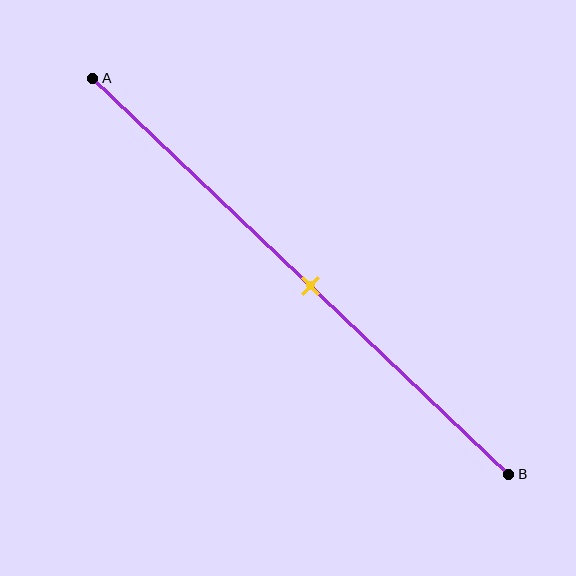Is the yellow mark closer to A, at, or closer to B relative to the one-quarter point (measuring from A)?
The yellow mark is closer to point B than the one-quarter point of segment AB.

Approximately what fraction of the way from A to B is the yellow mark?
The yellow mark is approximately 50% of the way from A to B.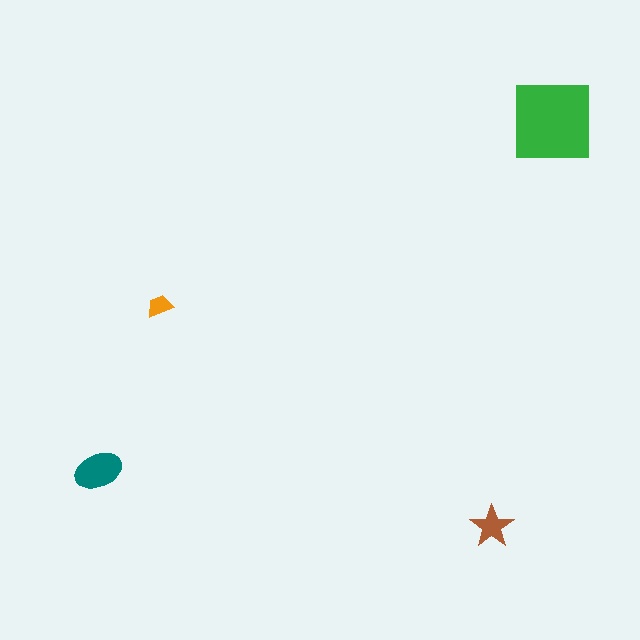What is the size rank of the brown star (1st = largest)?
3rd.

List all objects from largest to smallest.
The green square, the teal ellipse, the brown star, the orange trapezoid.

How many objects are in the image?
There are 4 objects in the image.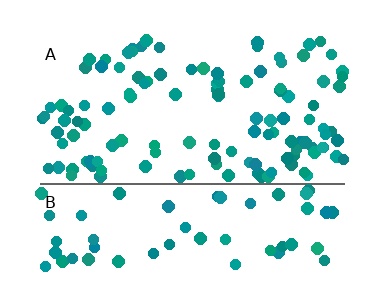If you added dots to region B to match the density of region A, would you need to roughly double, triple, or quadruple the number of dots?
Approximately double.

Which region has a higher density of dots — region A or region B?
A (the top).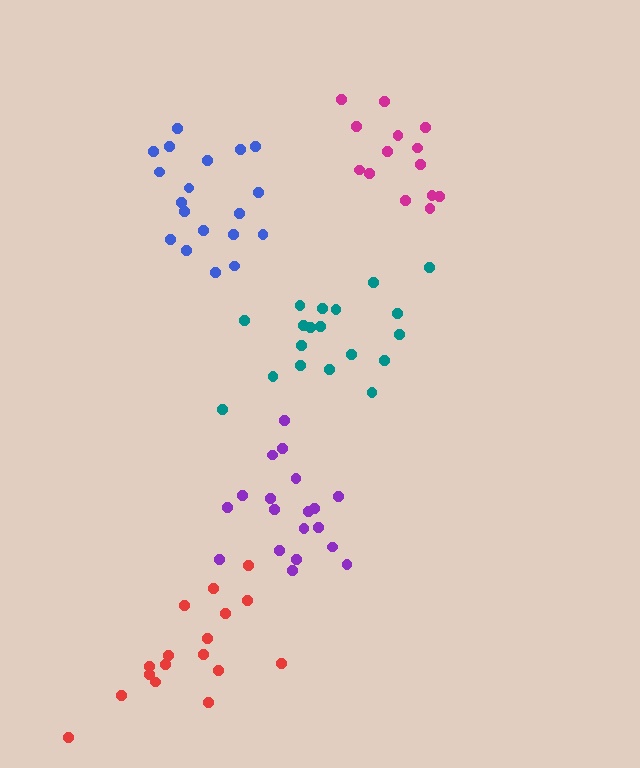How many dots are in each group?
Group 1: 17 dots, Group 2: 19 dots, Group 3: 19 dots, Group 4: 14 dots, Group 5: 19 dots (88 total).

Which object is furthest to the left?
The red cluster is leftmost.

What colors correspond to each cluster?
The clusters are colored: red, blue, teal, magenta, purple.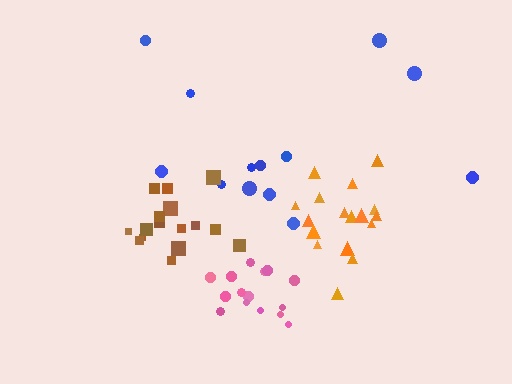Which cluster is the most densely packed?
Pink.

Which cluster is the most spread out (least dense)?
Blue.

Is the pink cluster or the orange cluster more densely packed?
Pink.